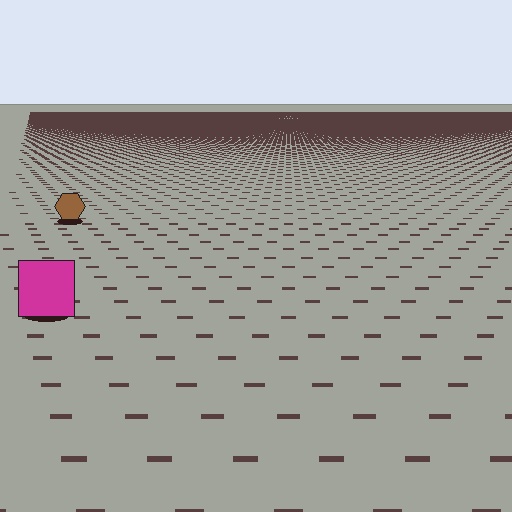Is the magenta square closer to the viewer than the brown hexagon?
Yes. The magenta square is closer — you can tell from the texture gradient: the ground texture is coarser near it.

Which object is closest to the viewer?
The magenta square is closest. The texture marks near it are larger and more spread out.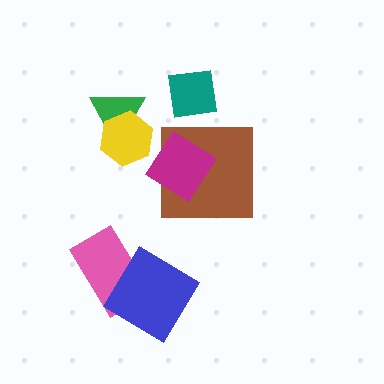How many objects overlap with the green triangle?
1 object overlaps with the green triangle.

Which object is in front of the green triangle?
The yellow hexagon is in front of the green triangle.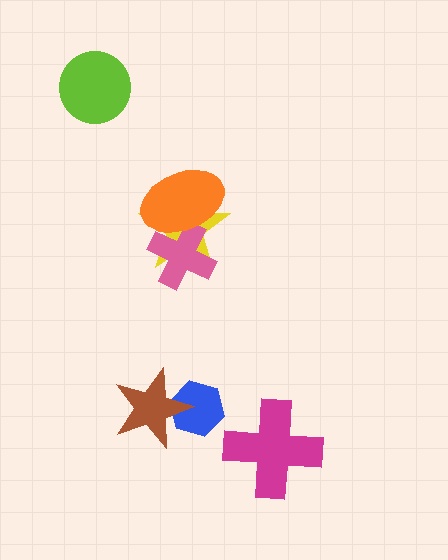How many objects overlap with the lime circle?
0 objects overlap with the lime circle.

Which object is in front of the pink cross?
The orange ellipse is in front of the pink cross.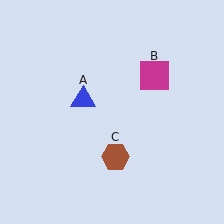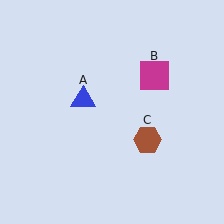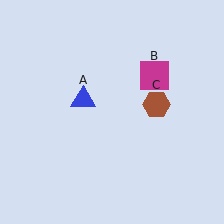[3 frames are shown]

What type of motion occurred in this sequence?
The brown hexagon (object C) rotated counterclockwise around the center of the scene.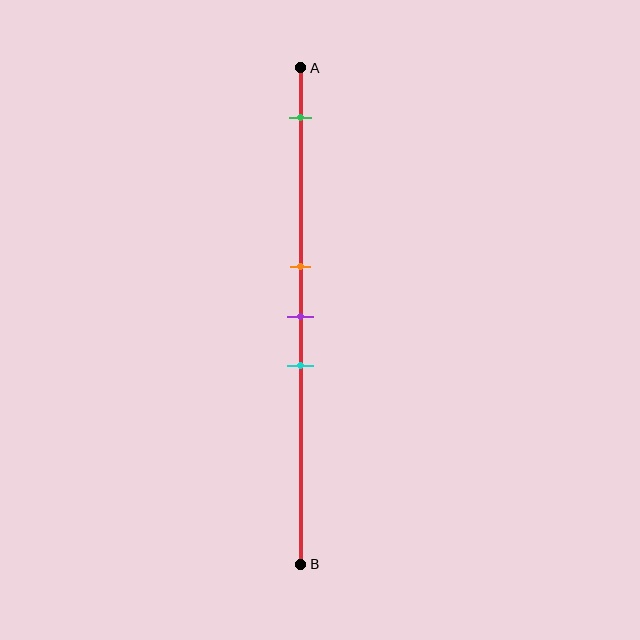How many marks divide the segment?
There are 4 marks dividing the segment.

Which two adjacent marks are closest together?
The orange and purple marks are the closest adjacent pair.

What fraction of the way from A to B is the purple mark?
The purple mark is approximately 50% (0.5) of the way from A to B.